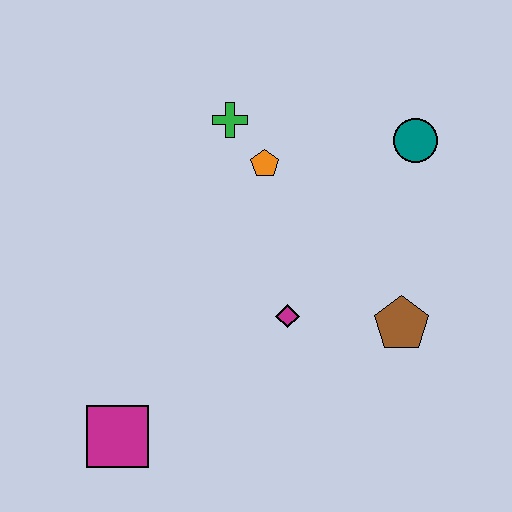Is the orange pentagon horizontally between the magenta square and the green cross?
No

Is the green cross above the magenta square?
Yes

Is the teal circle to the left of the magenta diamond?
No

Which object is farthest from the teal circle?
The magenta square is farthest from the teal circle.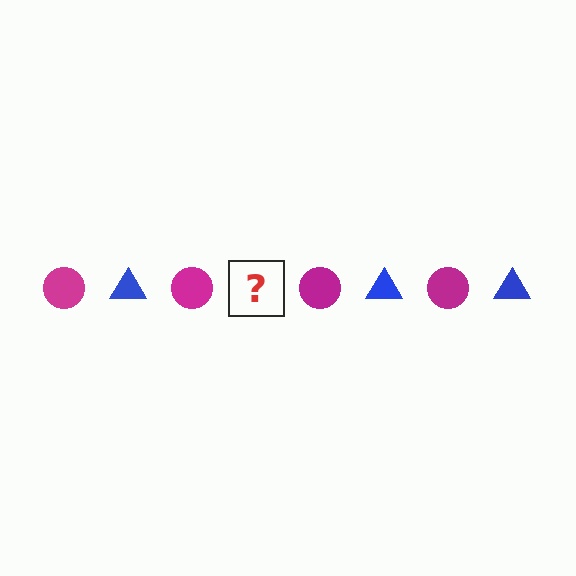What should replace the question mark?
The question mark should be replaced with a blue triangle.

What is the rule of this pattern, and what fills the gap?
The rule is that the pattern alternates between magenta circle and blue triangle. The gap should be filled with a blue triangle.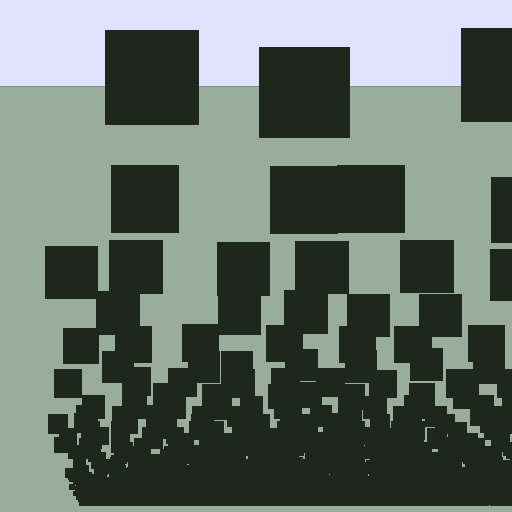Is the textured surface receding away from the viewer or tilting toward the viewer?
The surface appears to tilt toward the viewer. Texture elements get larger and sparser toward the top.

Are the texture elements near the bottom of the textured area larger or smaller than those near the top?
Smaller. The gradient is inverted — elements near the bottom are smaller and denser.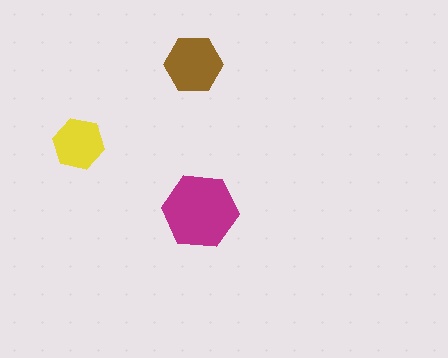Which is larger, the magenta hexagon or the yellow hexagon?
The magenta one.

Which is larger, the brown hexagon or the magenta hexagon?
The magenta one.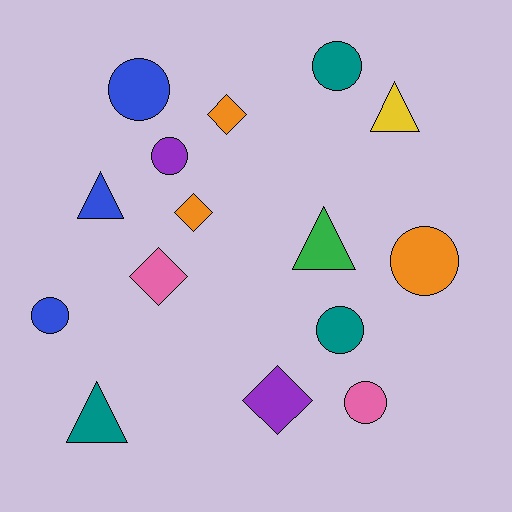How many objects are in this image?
There are 15 objects.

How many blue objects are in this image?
There are 3 blue objects.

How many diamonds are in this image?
There are 4 diamonds.